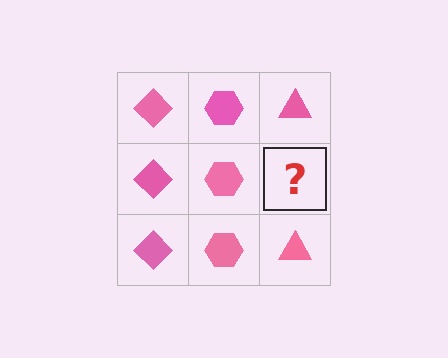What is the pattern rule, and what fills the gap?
The rule is that each column has a consistent shape. The gap should be filled with a pink triangle.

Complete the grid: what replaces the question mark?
The question mark should be replaced with a pink triangle.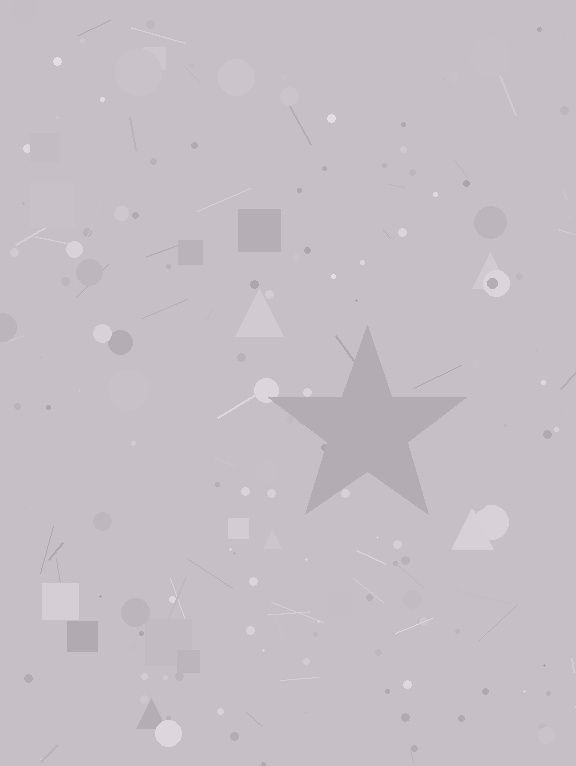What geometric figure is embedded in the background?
A star is embedded in the background.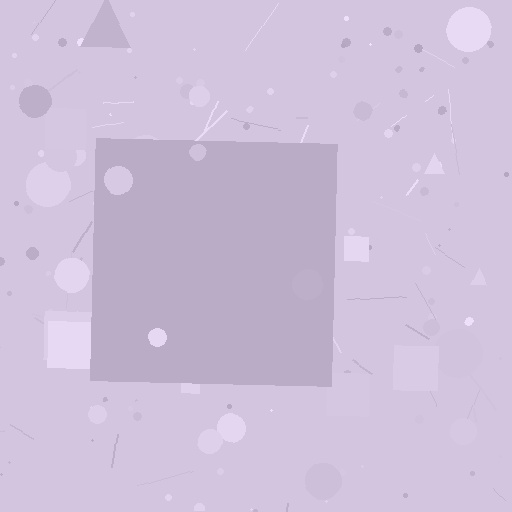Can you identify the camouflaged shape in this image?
The camouflaged shape is a square.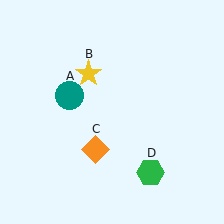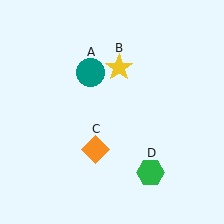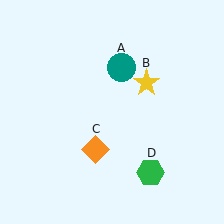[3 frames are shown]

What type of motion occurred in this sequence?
The teal circle (object A), yellow star (object B) rotated clockwise around the center of the scene.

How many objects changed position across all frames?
2 objects changed position: teal circle (object A), yellow star (object B).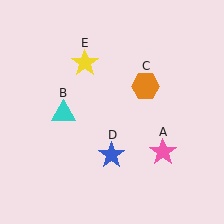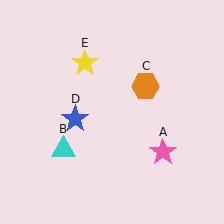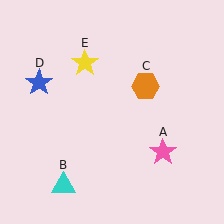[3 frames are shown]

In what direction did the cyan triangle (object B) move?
The cyan triangle (object B) moved down.